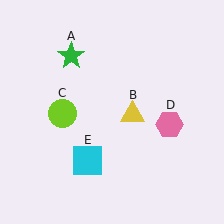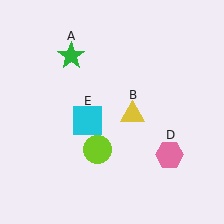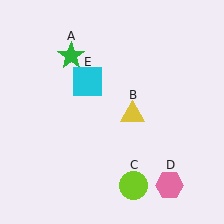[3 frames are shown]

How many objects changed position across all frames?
3 objects changed position: lime circle (object C), pink hexagon (object D), cyan square (object E).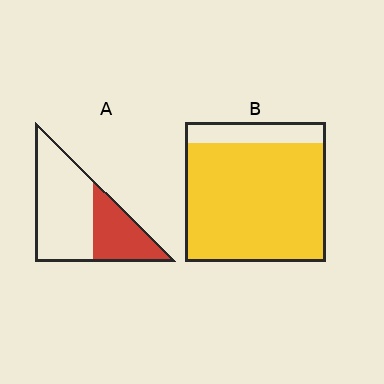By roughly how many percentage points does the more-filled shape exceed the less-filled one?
By roughly 50 percentage points (B over A).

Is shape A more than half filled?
No.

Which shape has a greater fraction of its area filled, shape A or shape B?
Shape B.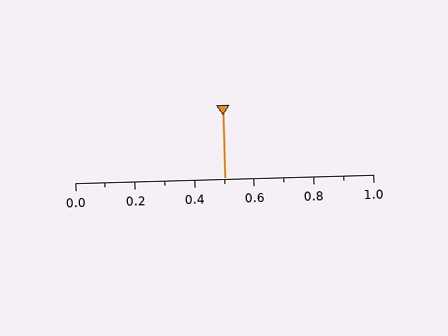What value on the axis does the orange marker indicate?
The marker indicates approximately 0.5.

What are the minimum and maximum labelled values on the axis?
The axis runs from 0.0 to 1.0.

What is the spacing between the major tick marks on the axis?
The major ticks are spaced 0.2 apart.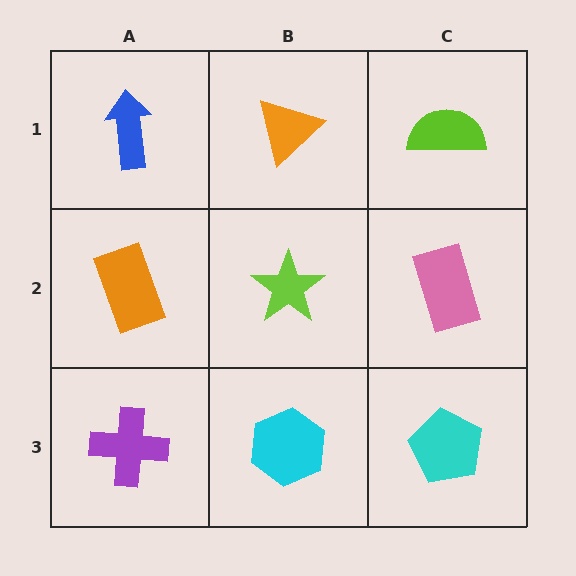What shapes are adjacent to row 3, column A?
An orange rectangle (row 2, column A), a cyan hexagon (row 3, column B).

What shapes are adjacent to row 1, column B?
A lime star (row 2, column B), a blue arrow (row 1, column A), a lime semicircle (row 1, column C).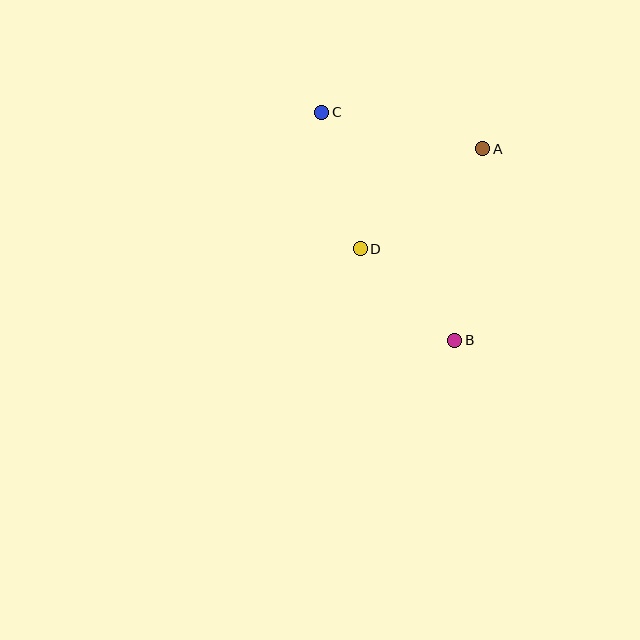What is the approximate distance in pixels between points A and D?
The distance between A and D is approximately 158 pixels.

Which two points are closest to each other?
Points B and D are closest to each other.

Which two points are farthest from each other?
Points B and C are farthest from each other.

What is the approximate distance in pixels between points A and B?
The distance between A and B is approximately 193 pixels.